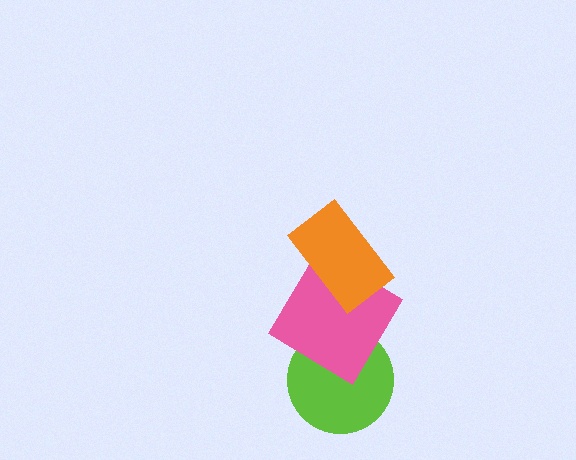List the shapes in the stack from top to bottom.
From top to bottom: the orange rectangle, the pink diamond, the lime circle.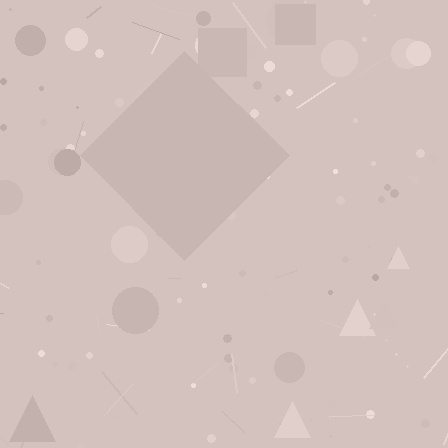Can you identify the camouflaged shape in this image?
The camouflaged shape is a diamond.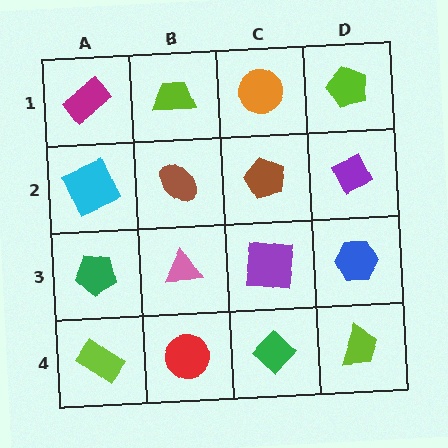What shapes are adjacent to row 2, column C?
An orange circle (row 1, column C), a purple square (row 3, column C), a brown ellipse (row 2, column B), a purple diamond (row 2, column D).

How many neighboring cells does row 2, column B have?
4.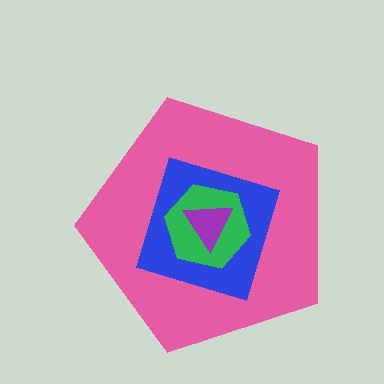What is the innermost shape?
The purple triangle.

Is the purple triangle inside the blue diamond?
Yes.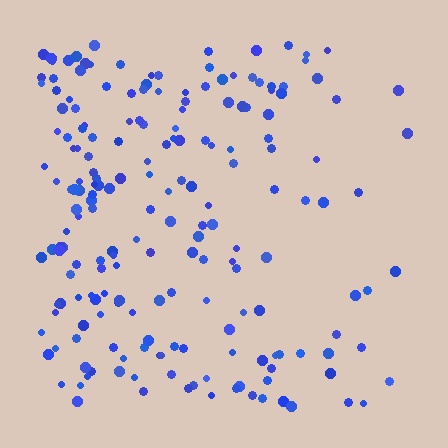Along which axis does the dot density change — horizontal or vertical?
Horizontal.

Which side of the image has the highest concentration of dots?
The left.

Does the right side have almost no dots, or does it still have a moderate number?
Still a moderate number, just noticeably fewer than the left.